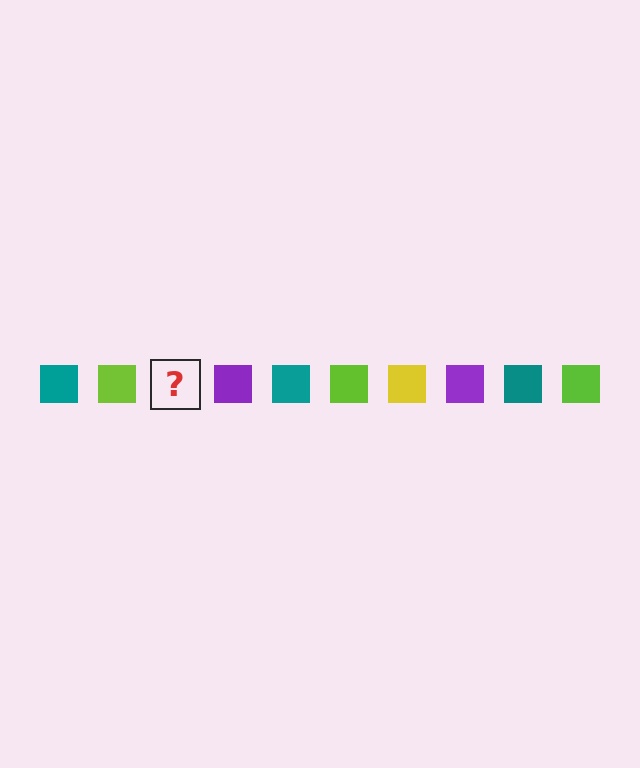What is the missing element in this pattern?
The missing element is a yellow square.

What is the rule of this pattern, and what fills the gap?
The rule is that the pattern cycles through teal, lime, yellow, purple squares. The gap should be filled with a yellow square.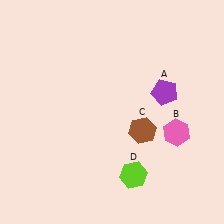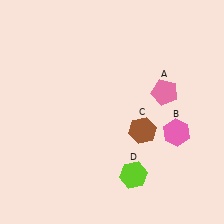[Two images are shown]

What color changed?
The pentagon (A) changed from purple in Image 1 to pink in Image 2.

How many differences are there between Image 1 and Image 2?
There is 1 difference between the two images.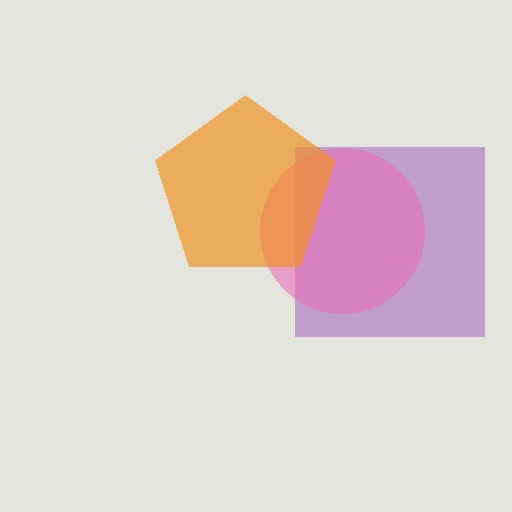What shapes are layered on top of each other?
The layered shapes are: a purple square, a pink circle, an orange pentagon.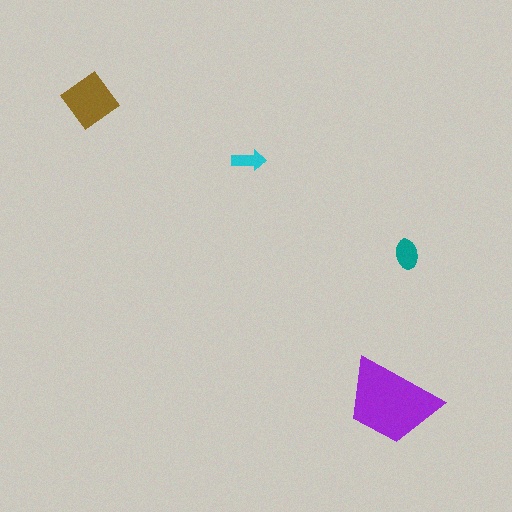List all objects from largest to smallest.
The purple trapezoid, the brown diamond, the teal ellipse, the cyan arrow.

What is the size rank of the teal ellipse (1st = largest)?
3rd.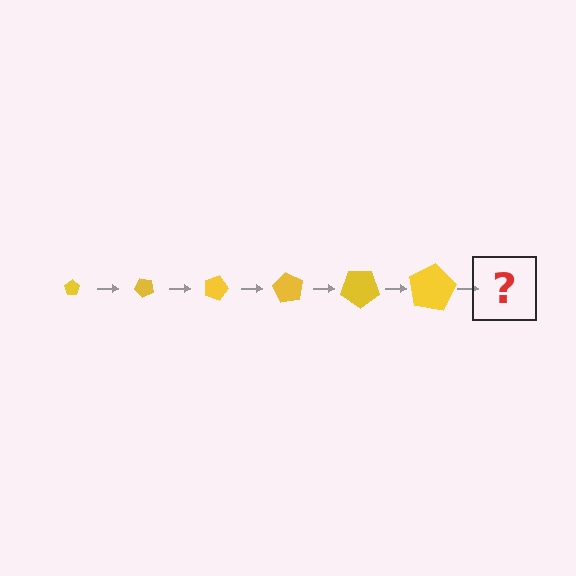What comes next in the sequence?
The next element should be a pentagon, larger than the previous one and rotated 270 degrees from the start.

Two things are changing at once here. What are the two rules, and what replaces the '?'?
The two rules are that the pentagon grows larger each step and it rotates 45 degrees each step. The '?' should be a pentagon, larger than the previous one and rotated 270 degrees from the start.